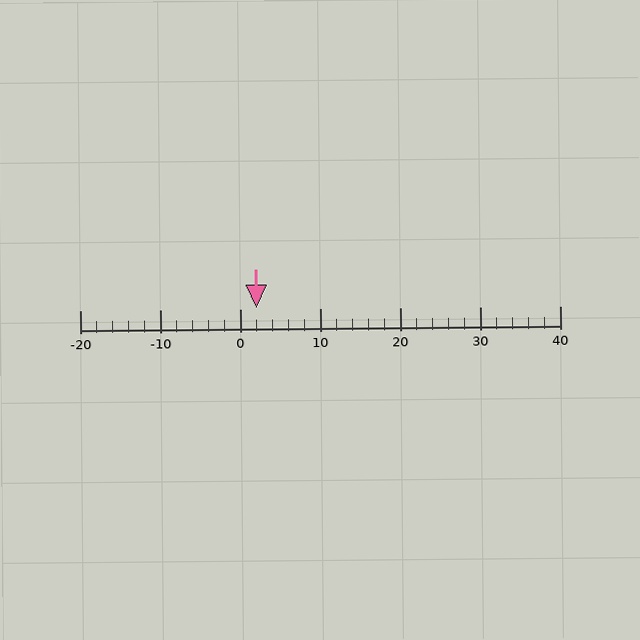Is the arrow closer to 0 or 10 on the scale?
The arrow is closer to 0.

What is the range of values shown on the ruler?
The ruler shows values from -20 to 40.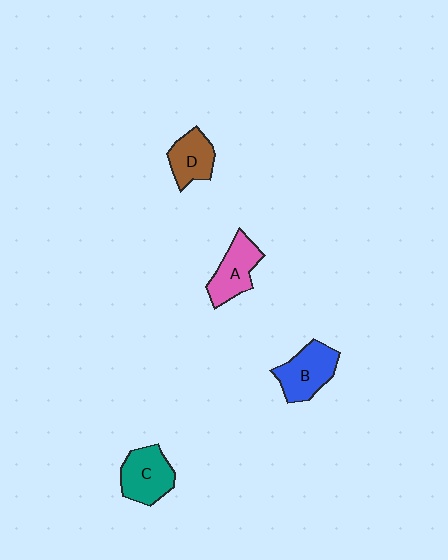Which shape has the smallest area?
Shape D (brown).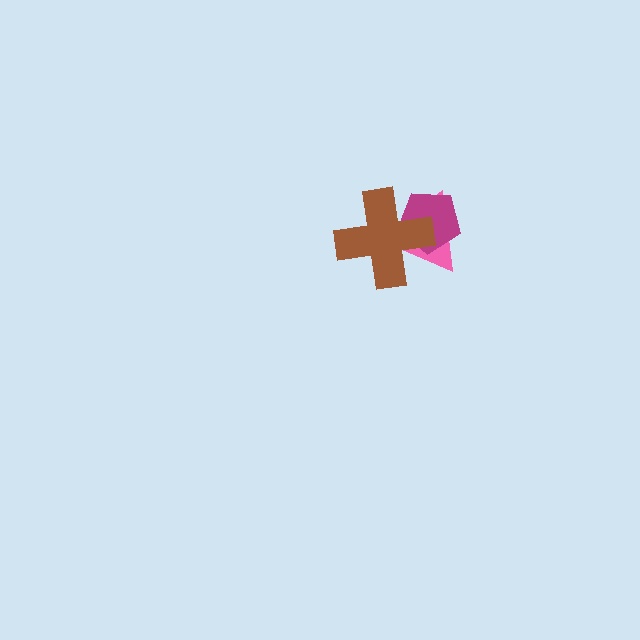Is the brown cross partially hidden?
No, no other shape covers it.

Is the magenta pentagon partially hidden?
Yes, it is partially covered by another shape.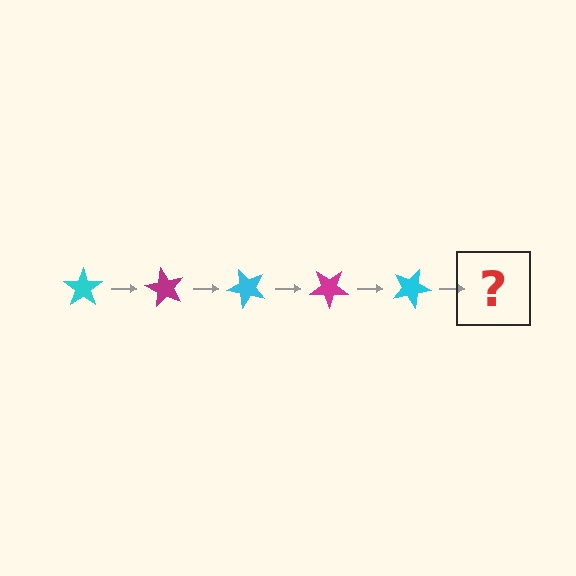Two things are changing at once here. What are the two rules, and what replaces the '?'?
The two rules are that it rotates 60 degrees each step and the color cycles through cyan and magenta. The '?' should be a magenta star, rotated 300 degrees from the start.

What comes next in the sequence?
The next element should be a magenta star, rotated 300 degrees from the start.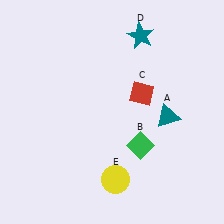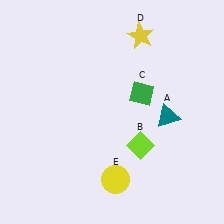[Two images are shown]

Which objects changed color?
B changed from green to lime. C changed from red to green. D changed from teal to yellow.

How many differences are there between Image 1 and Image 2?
There are 3 differences between the two images.